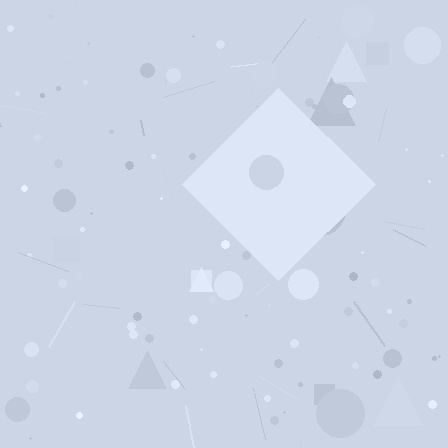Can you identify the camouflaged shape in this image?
The camouflaged shape is a diamond.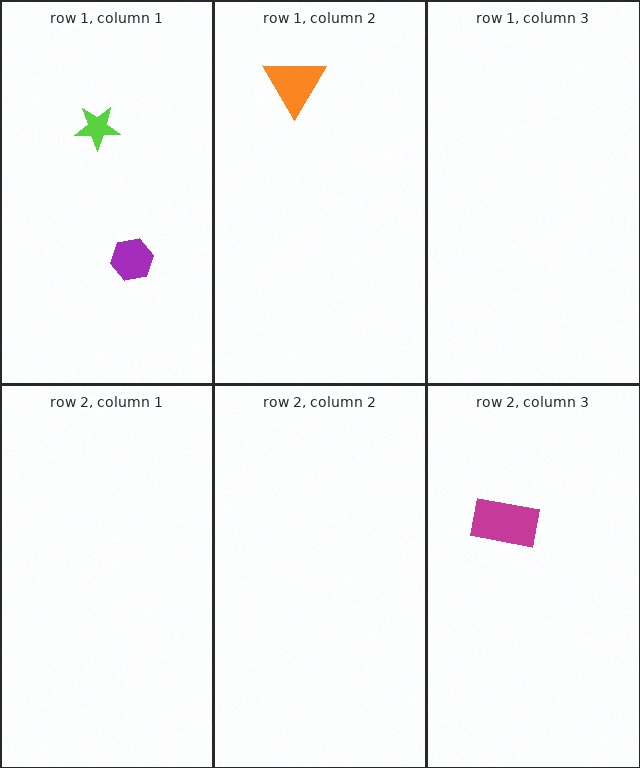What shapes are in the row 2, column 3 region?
The magenta rectangle.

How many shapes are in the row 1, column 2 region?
1.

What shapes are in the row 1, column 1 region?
The lime star, the purple hexagon.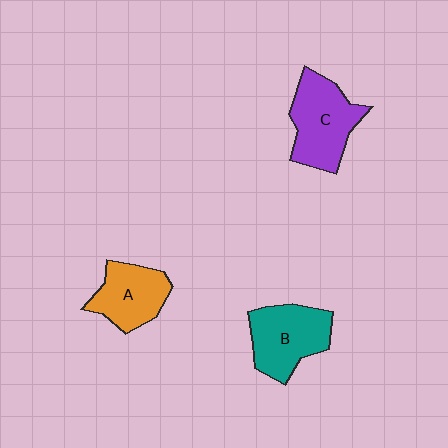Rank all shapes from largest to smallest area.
From largest to smallest: C (purple), B (teal), A (orange).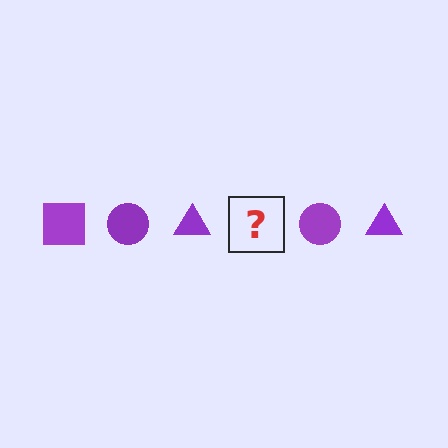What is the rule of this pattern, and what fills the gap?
The rule is that the pattern cycles through square, circle, triangle shapes in purple. The gap should be filled with a purple square.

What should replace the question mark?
The question mark should be replaced with a purple square.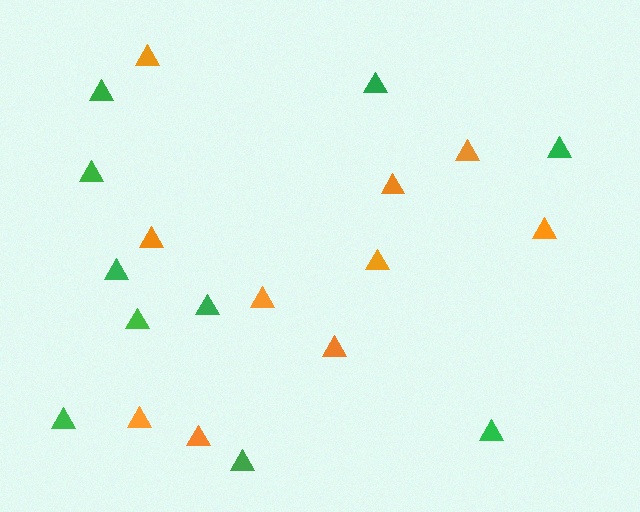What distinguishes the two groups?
There are 2 groups: one group of green triangles (10) and one group of orange triangles (10).